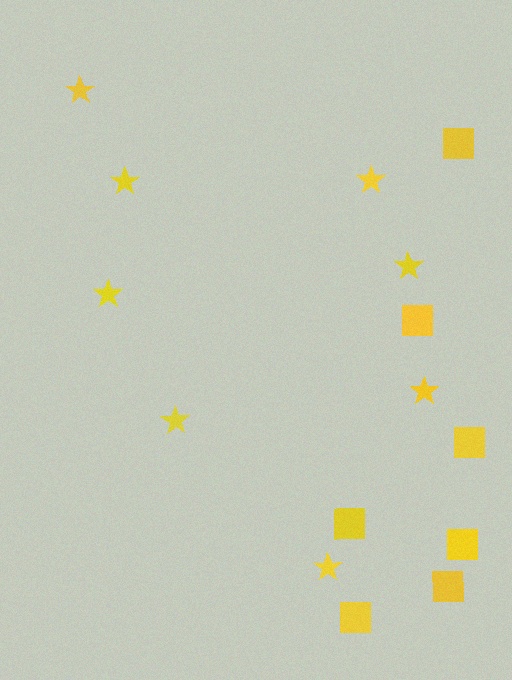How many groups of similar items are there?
There are 2 groups: one group of stars (8) and one group of squares (7).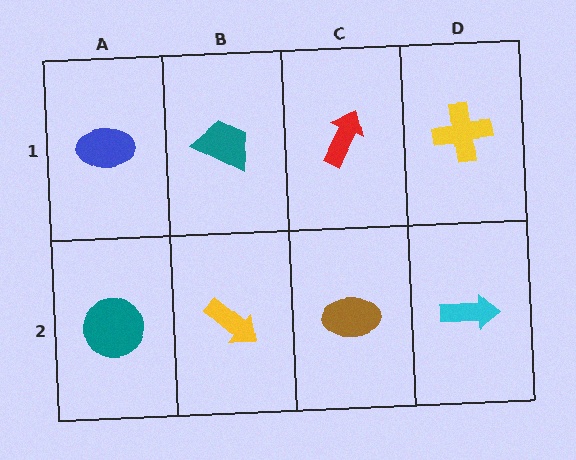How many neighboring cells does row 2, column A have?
2.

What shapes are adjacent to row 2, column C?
A red arrow (row 1, column C), a yellow arrow (row 2, column B), a cyan arrow (row 2, column D).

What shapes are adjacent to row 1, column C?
A brown ellipse (row 2, column C), a teal trapezoid (row 1, column B), a yellow cross (row 1, column D).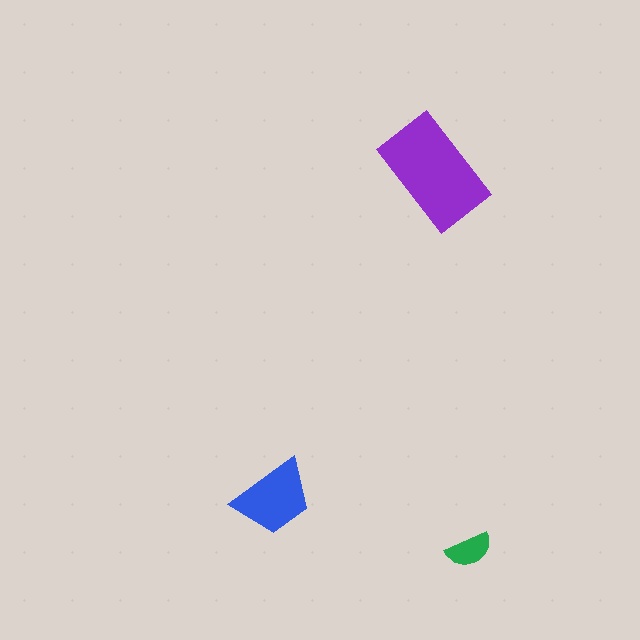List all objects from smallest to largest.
The green semicircle, the blue trapezoid, the purple rectangle.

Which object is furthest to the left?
The blue trapezoid is leftmost.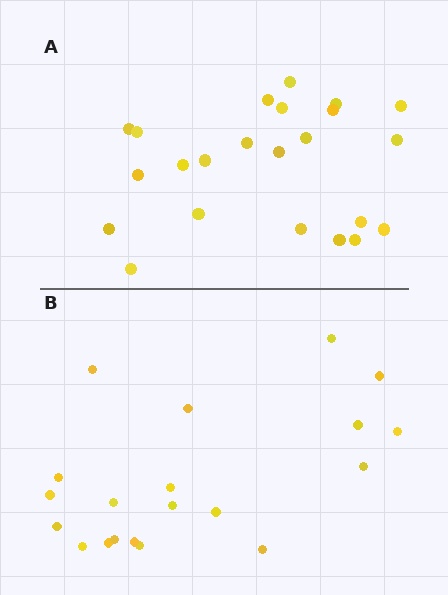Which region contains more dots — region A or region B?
Region A (the top region) has more dots.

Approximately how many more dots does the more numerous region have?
Region A has just a few more — roughly 2 or 3 more dots than region B.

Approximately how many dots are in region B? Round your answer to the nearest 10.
About 20 dots.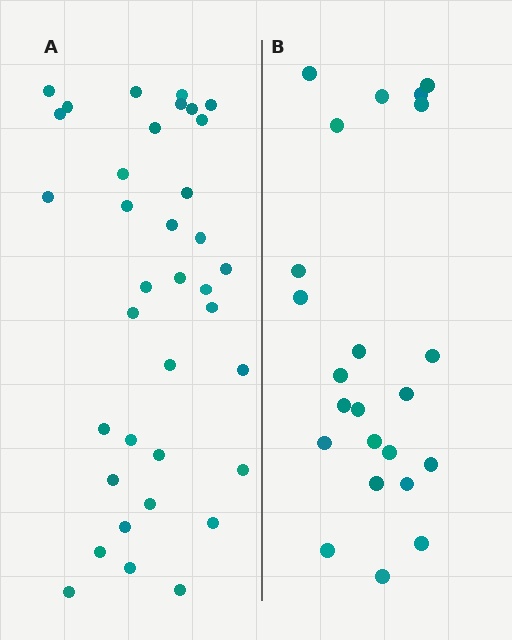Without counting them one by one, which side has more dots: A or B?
Region A (the left region) has more dots.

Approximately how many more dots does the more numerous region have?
Region A has approximately 15 more dots than region B.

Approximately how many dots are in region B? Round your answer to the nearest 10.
About 20 dots. (The exact count is 23, which rounds to 20.)